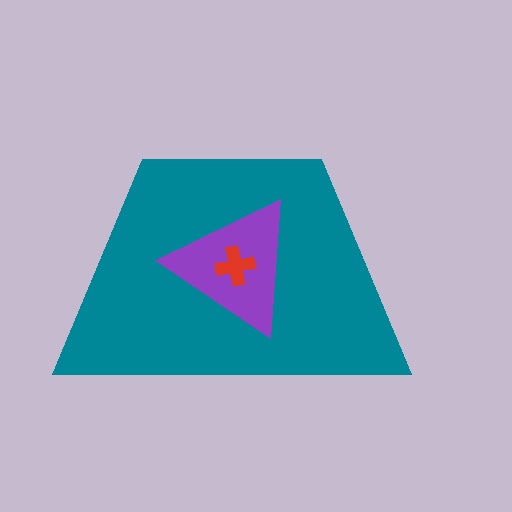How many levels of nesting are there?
3.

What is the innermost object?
The red cross.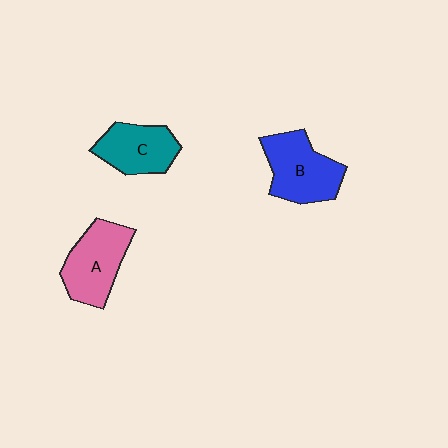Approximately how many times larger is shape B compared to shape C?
Approximately 1.2 times.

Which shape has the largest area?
Shape B (blue).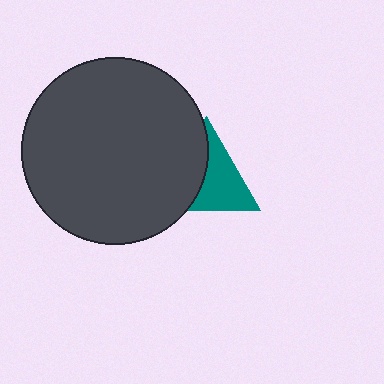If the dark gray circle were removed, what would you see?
You would see the complete teal triangle.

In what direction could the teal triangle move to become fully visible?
The teal triangle could move right. That would shift it out from behind the dark gray circle entirely.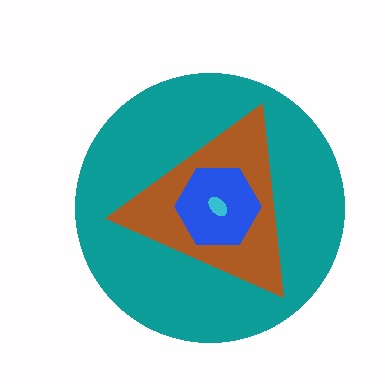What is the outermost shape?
The teal circle.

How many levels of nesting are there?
4.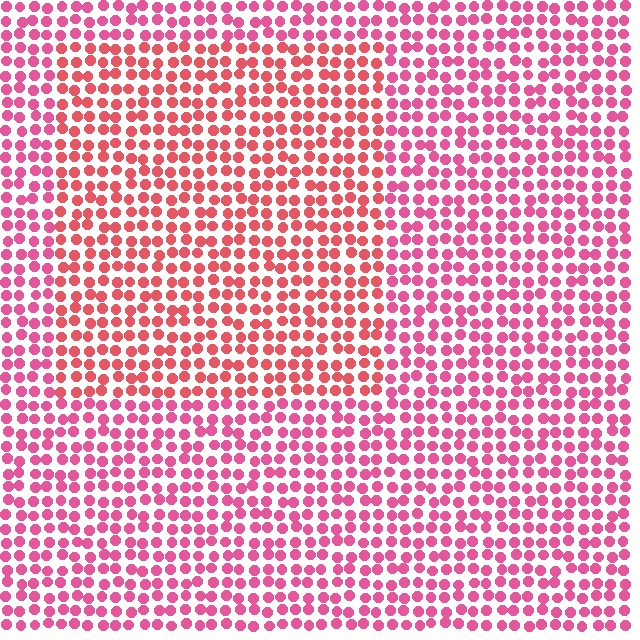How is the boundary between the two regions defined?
The boundary is defined purely by a slight shift in hue (about 24 degrees). Spacing, size, and orientation are identical on both sides.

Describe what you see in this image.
The image is filled with small pink elements in a uniform arrangement. A rectangle-shaped region is visible where the elements are tinted to a slightly different hue, forming a subtle color boundary.